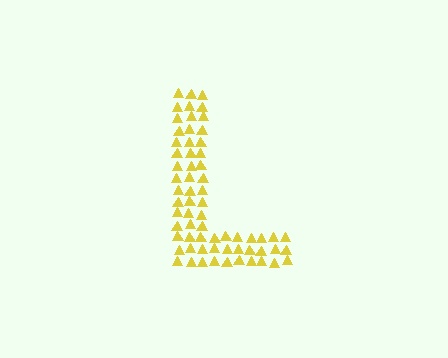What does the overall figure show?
The overall figure shows the letter L.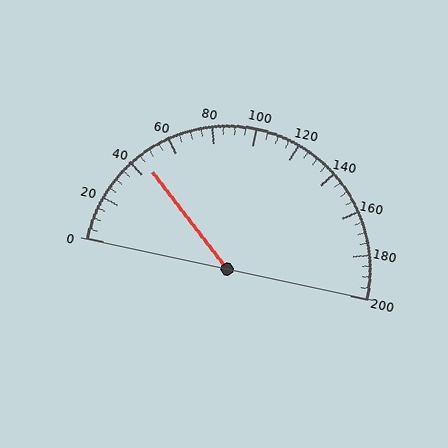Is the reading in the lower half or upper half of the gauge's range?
The reading is in the lower half of the range (0 to 200).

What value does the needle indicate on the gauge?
The needle indicates approximately 45.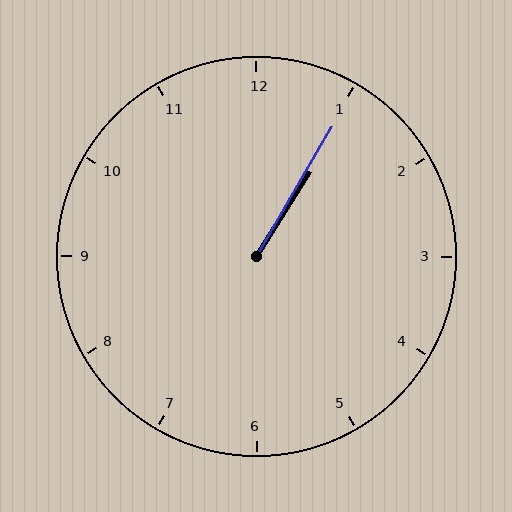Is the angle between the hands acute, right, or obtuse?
It is acute.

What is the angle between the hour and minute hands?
Approximately 2 degrees.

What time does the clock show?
1:05.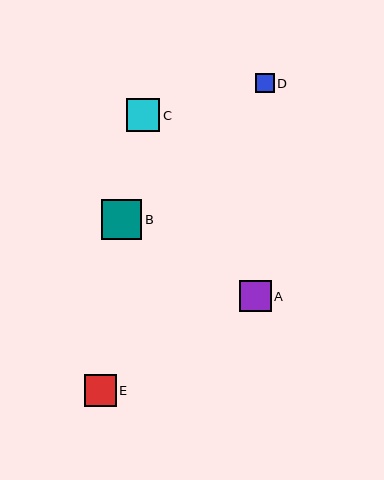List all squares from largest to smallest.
From largest to smallest: B, C, E, A, D.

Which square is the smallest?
Square D is the smallest with a size of approximately 19 pixels.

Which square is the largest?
Square B is the largest with a size of approximately 40 pixels.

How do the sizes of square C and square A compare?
Square C and square A are approximately the same size.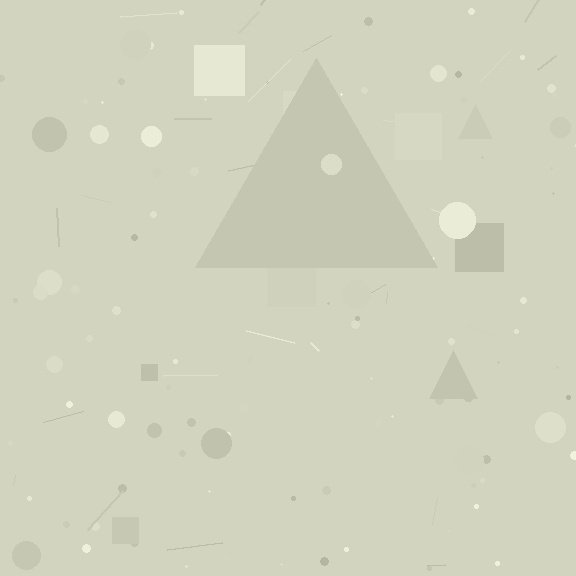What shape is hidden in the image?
A triangle is hidden in the image.